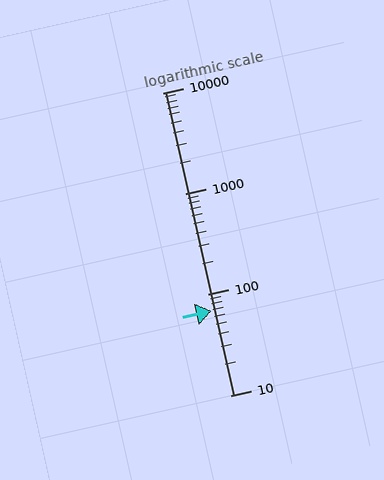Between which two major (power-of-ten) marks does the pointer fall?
The pointer is between 10 and 100.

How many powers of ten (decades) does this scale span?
The scale spans 3 decades, from 10 to 10000.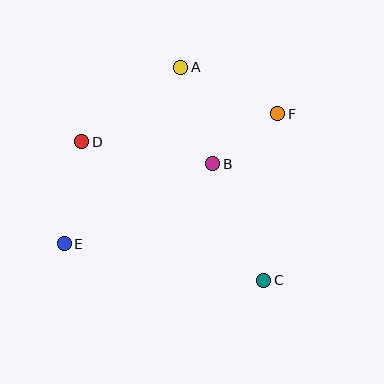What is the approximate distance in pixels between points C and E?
The distance between C and E is approximately 203 pixels.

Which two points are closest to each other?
Points B and F are closest to each other.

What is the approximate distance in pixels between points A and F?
The distance between A and F is approximately 107 pixels.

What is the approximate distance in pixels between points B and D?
The distance between B and D is approximately 133 pixels.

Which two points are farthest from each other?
Points E and F are farthest from each other.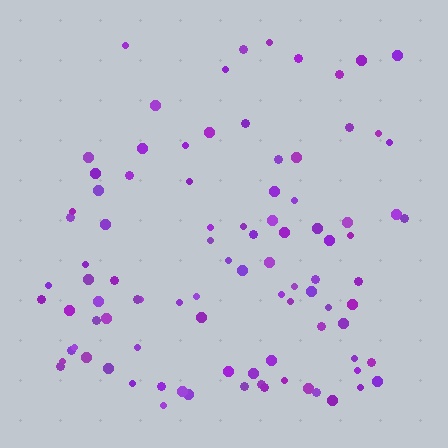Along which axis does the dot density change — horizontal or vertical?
Vertical.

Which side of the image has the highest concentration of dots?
The bottom.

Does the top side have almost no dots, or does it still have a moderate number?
Still a moderate number, just noticeably fewer than the bottom.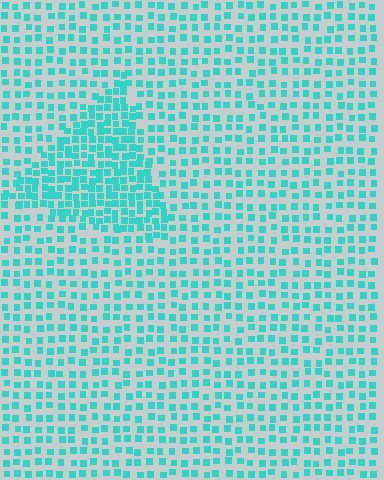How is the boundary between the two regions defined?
The boundary is defined by a change in element density (approximately 1.9x ratio). All elements are the same color, size, and shape.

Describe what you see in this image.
The image contains small cyan elements arranged at two different densities. A triangle-shaped region is visible where the elements are more densely packed than the surrounding area.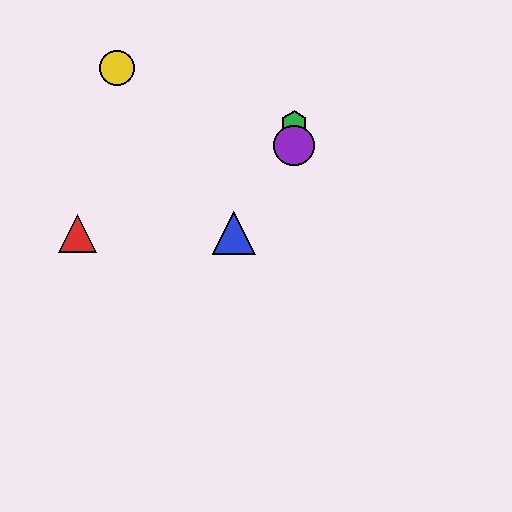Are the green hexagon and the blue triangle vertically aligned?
No, the green hexagon is at x≈294 and the blue triangle is at x≈234.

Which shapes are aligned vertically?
The green hexagon, the purple circle are aligned vertically.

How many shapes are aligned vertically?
2 shapes (the green hexagon, the purple circle) are aligned vertically.